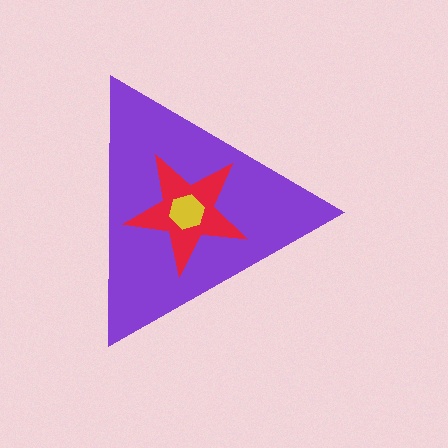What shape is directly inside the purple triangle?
The red star.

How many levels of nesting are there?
3.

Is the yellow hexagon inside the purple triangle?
Yes.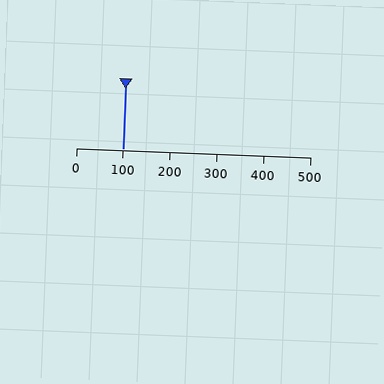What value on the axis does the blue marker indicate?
The marker indicates approximately 100.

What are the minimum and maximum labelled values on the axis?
The axis runs from 0 to 500.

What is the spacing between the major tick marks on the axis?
The major ticks are spaced 100 apart.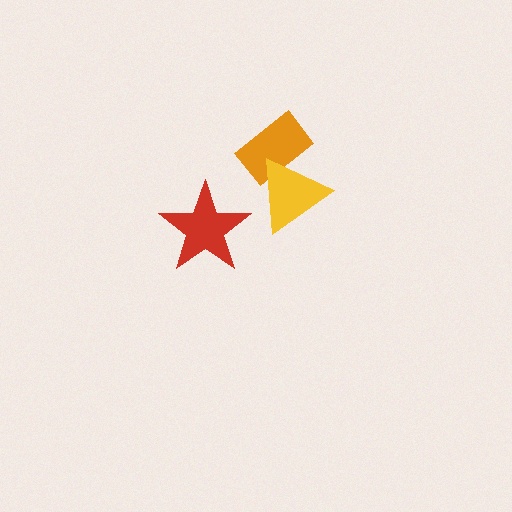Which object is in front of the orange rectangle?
The yellow triangle is in front of the orange rectangle.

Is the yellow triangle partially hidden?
No, no other shape covers it.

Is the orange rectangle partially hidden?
Yes, it is partially covered by another shape.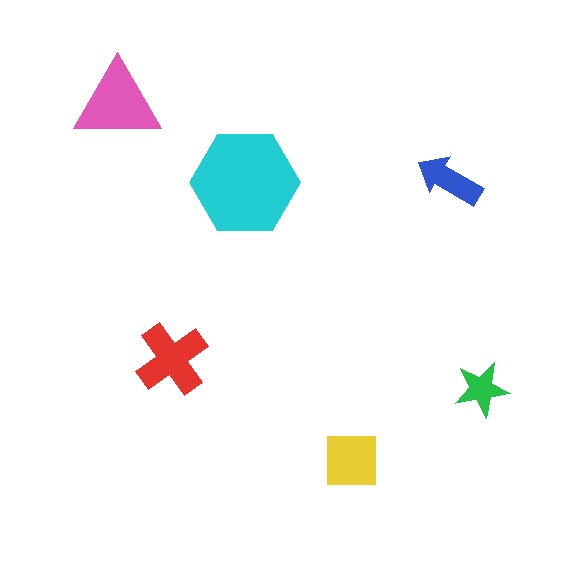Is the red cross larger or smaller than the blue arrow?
Larger.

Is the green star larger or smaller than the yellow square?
Smaller.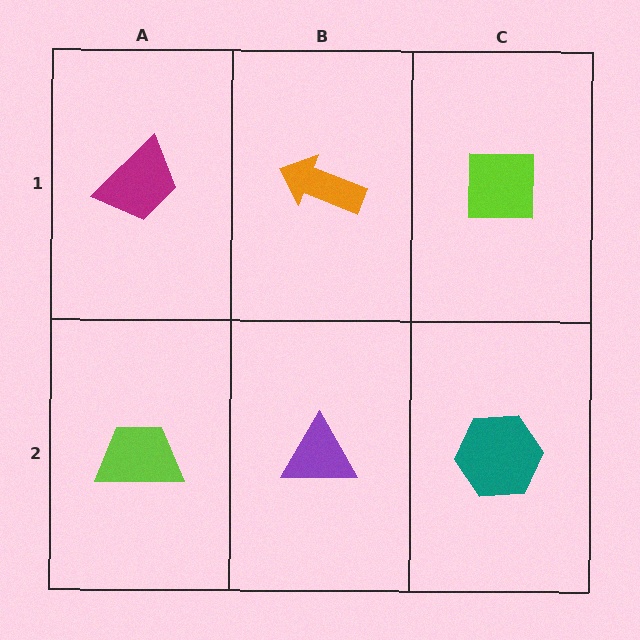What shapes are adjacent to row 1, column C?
A teal hexagon (row 2, column C), an orange arrow (row 1, column B).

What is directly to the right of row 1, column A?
An orange arrow.